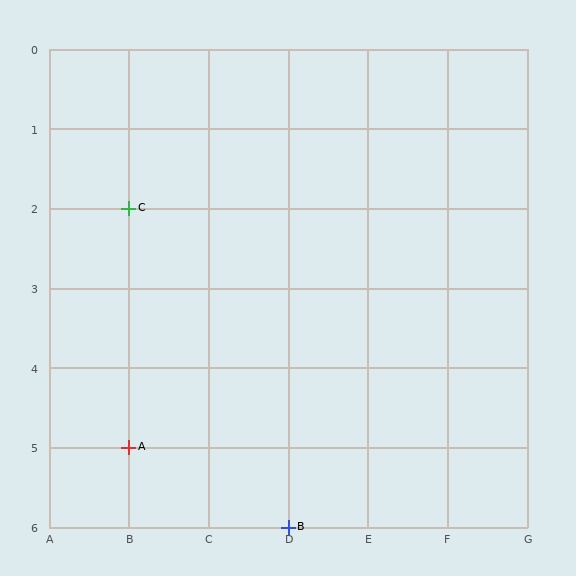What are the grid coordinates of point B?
Point B is at grid coordinates (D, 6).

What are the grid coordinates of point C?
Point C is at grid coordinates (B, 2).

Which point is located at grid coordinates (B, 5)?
Point A is at (B, 5).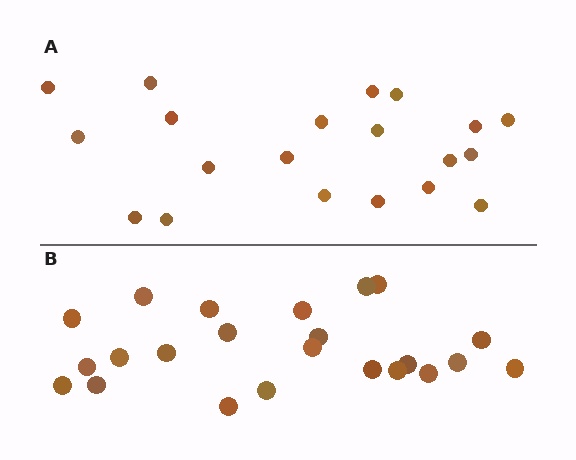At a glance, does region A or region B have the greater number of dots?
Region B (the bottom region) has more dots.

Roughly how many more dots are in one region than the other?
Region B has just a few more — roughly 2 or 3 more dots than region A.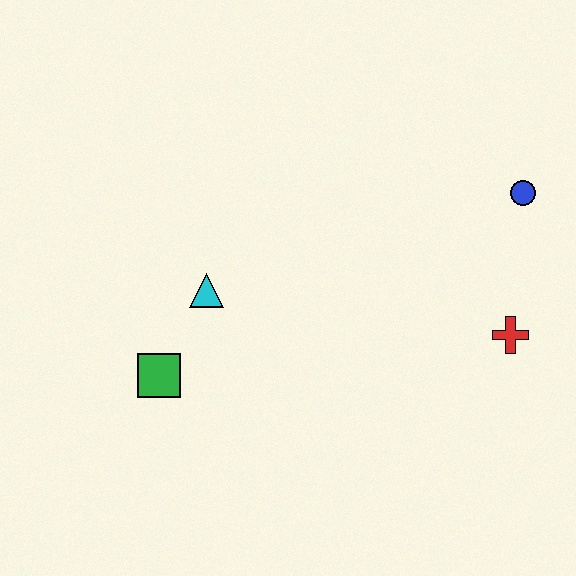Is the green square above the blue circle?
No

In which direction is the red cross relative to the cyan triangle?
The red cross is to the right of the cyan triangle.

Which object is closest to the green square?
The cyan triangle is closest to the green square.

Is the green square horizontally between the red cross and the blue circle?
No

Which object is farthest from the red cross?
The green square is farthest from the red cross.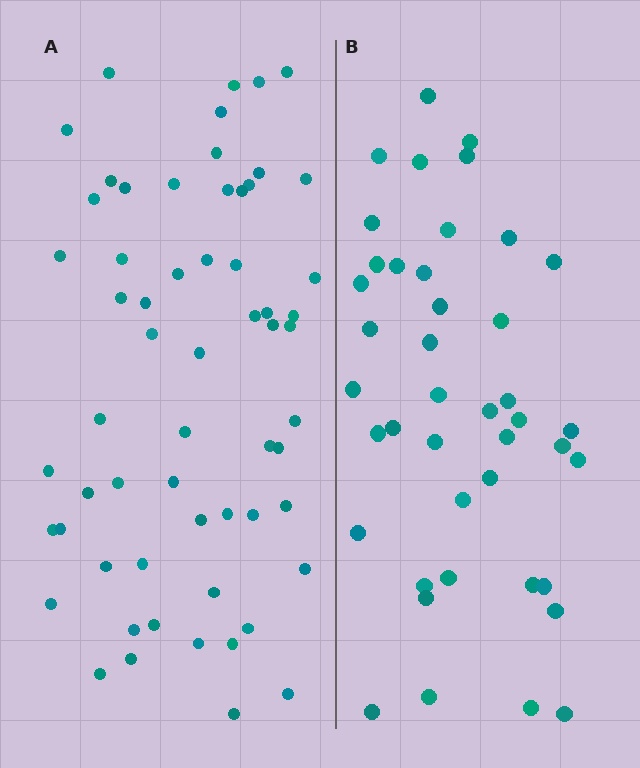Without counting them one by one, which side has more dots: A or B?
Region A (the left region) has more dots.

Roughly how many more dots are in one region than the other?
Region A has approximately 20 more dots than region B.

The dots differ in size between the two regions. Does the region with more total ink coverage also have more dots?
No. Region B has more total ink coverage because its dots are larger, but region A actually contains more individual dots. Total area can be misleading — the number of items is what matters here.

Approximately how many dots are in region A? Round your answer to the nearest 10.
About 60 dots.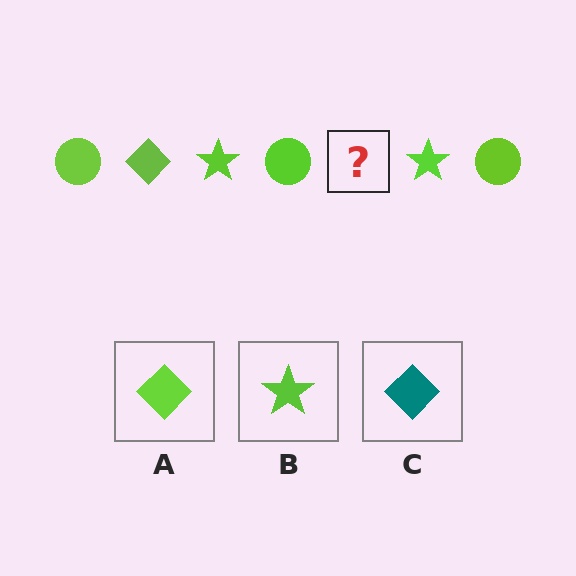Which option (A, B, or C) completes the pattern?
A.